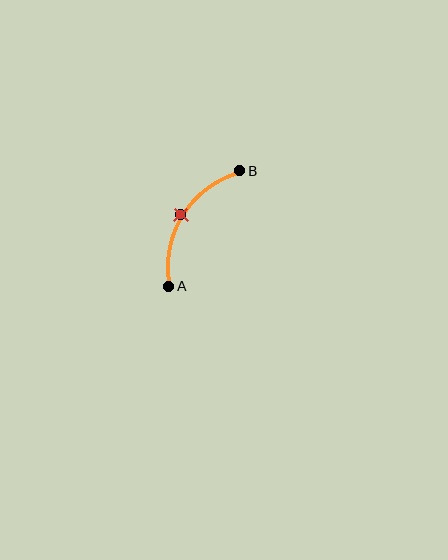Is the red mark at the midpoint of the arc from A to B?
Yes. The red mark lies on the arc at equal arc-length from both A and B — it is the arc midpoint.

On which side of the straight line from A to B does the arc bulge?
The arc bulges to the left of the straight line connecting A and B.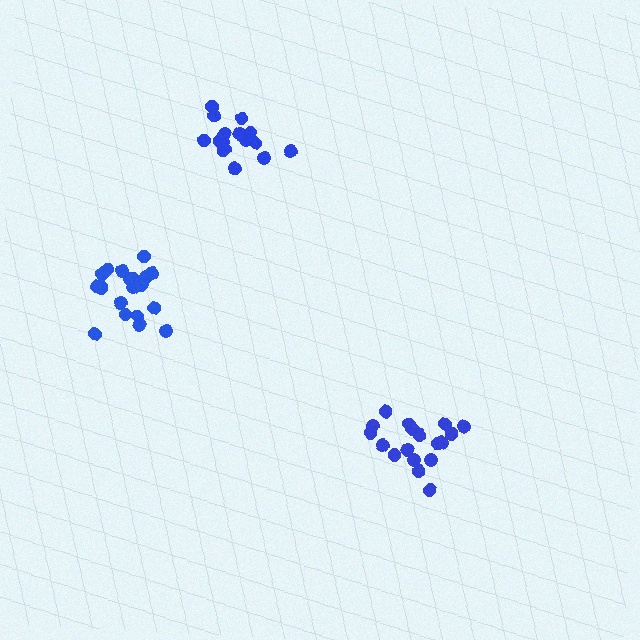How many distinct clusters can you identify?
There are 3 distinct clusters.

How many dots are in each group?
Group 1: 20 dots, Group 2: 17 dots, Group 3: 18 dots (55 total).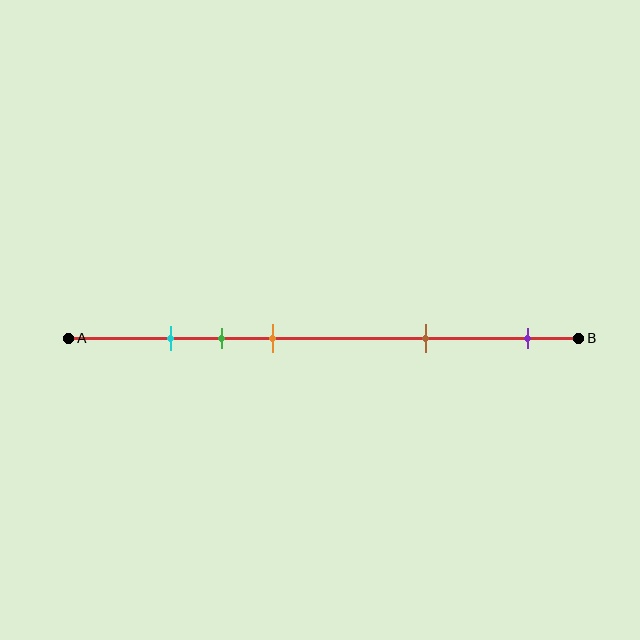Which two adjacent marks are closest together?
The cyan and green marks are the closest adjacent pair.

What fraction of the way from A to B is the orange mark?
The orange mark is approximately 40% (0.4) of the way from A to B.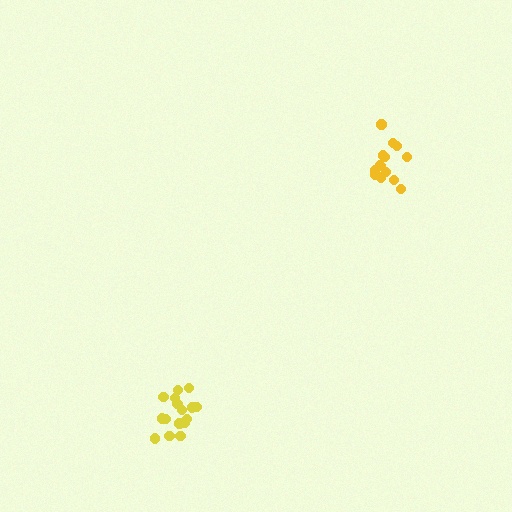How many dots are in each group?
Group 1: 16 dots, Group 2: 14 dots (30 total).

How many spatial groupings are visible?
There are 2 spatial groupings.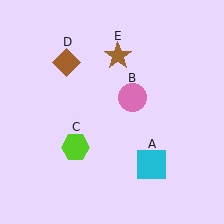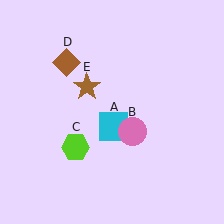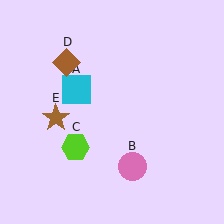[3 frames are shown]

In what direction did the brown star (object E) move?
The brown star (object E) moved down and to the left.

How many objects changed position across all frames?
3 objects changed position: cyan square (object A), pink circle (object B), brown star (object E).